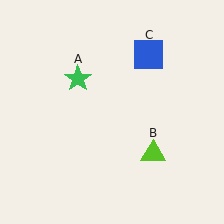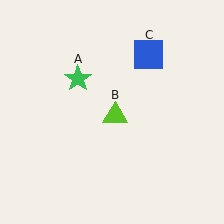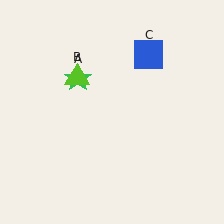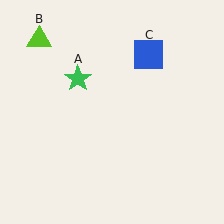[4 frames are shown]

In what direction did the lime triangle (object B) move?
The lime triangle (object B) moved up and to the left.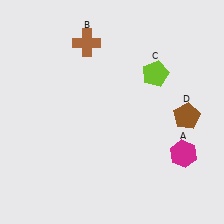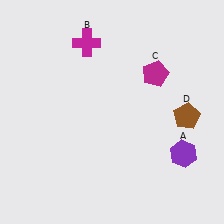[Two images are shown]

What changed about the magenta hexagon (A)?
In Image 1, A is magenta. In Image 2, it changed to purple.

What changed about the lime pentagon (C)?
In Image 1, C is lime. In Image 2, it changed to magenta.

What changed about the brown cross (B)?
In Image 1, B is brown. In Image 2, it changed to magenta.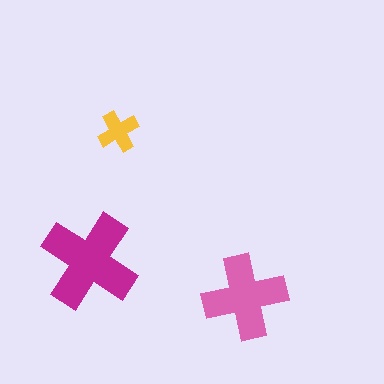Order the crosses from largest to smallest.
the magenta one, the pink one, the yellow one.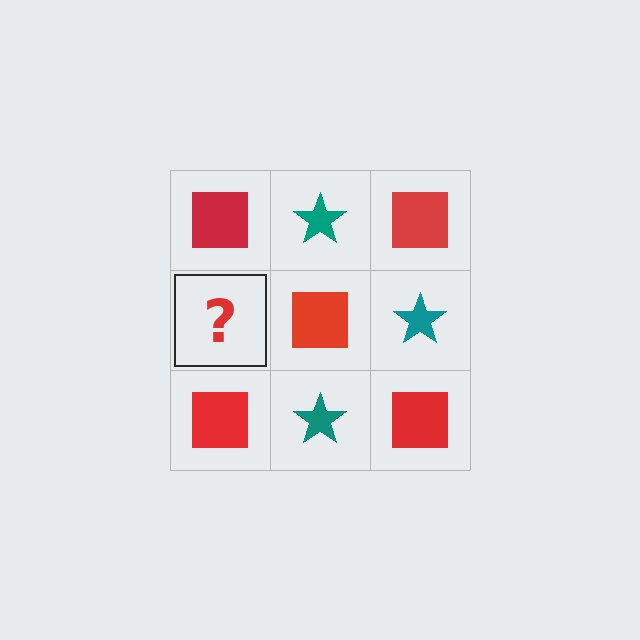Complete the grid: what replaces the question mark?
The question mark should be replaced with a teal star.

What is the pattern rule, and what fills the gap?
The rule is that it alternates red square and teal star in a checkerboard pattern. The gap should be filled with a teal star.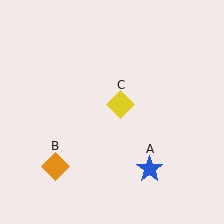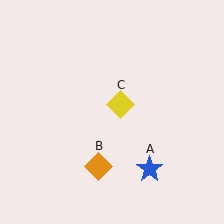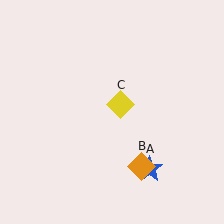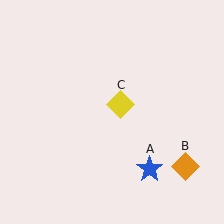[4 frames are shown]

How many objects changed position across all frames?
1 object changed position: orange diamond (object B).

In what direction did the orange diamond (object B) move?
The orange diamond (object B) moved right.